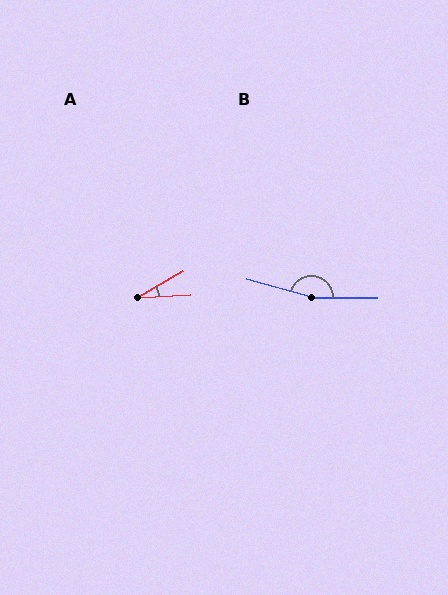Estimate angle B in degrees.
Approximately 165 degrees.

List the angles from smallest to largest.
A (27°), B (165°).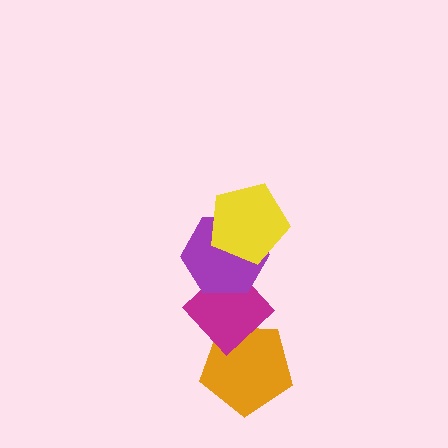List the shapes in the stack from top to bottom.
From top to bottom: the yellow pentagon, the purple hexagon, the magenta diamond, the orange pentagon.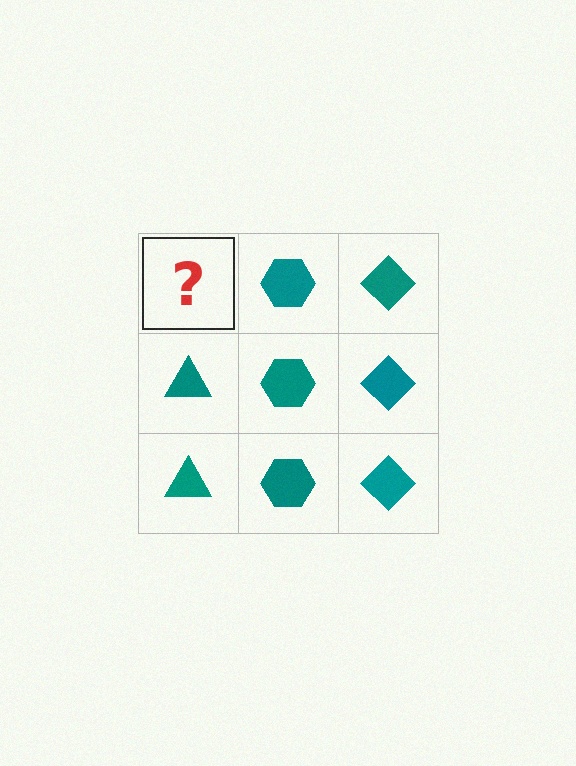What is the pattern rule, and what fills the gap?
The rule is that each column has a consistent shape. The gap should be filled with a teal triangle.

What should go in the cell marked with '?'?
The missing cell should contain a teal triangle.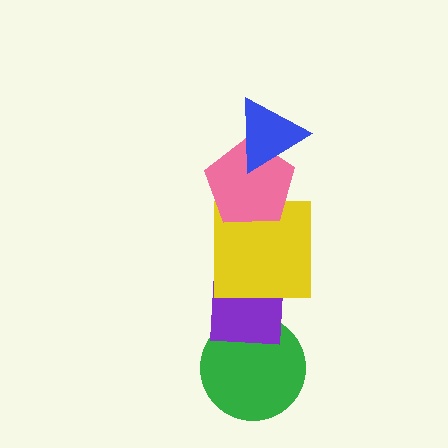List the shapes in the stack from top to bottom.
From top to bottom: the blue triangle, the pink pentagon, the yellow square, the purple square, the green circle.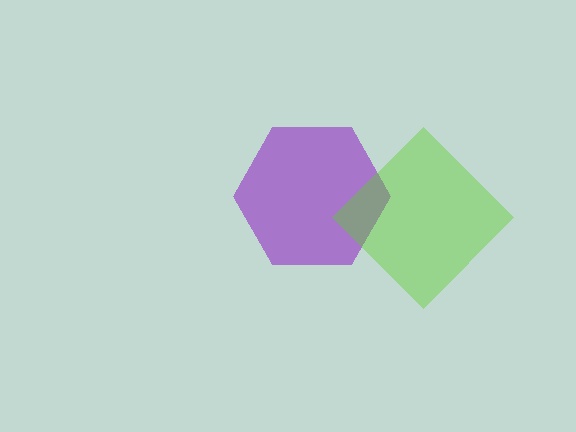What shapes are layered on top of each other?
The layered shapes are: a purple hexagon, a lime diamond.